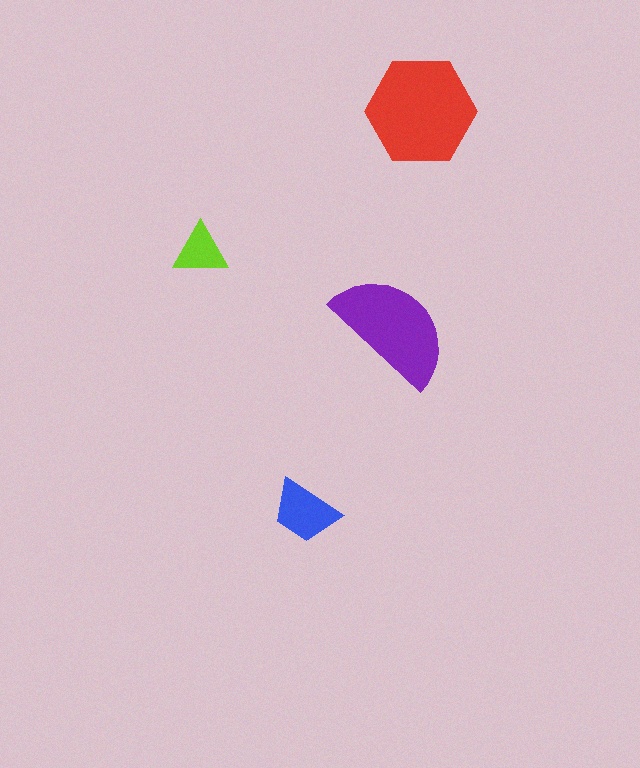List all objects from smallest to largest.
The lime triangle, the blue trapezoid, the purple semicircle, the red hexagon.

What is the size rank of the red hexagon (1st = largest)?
1st.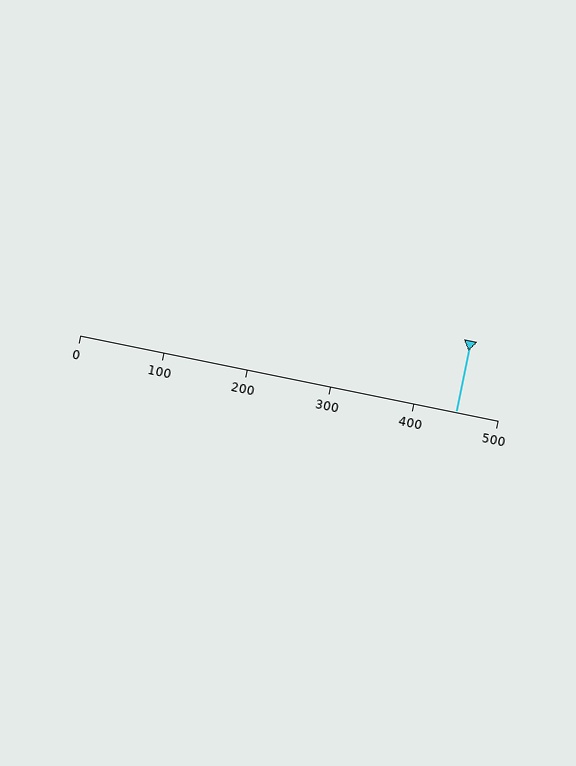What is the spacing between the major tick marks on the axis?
The major ticks are spaced 100 apart.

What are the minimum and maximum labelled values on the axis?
The axis runs from 0 to 500.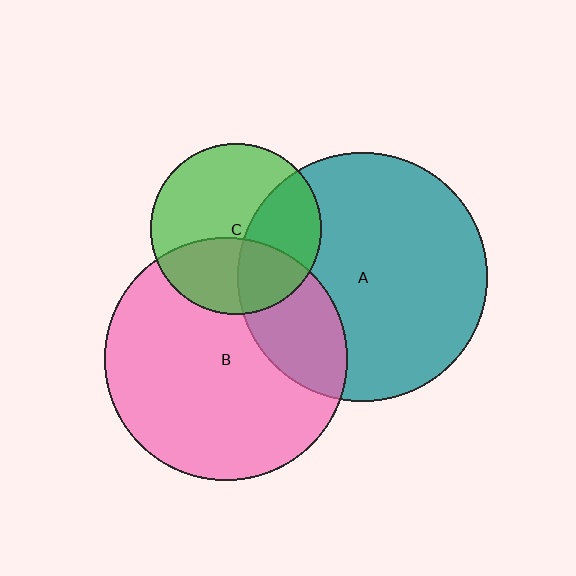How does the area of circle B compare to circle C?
Approximately 2.0 times.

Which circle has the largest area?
Circle A (teal).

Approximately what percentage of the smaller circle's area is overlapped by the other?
Approximately 25%.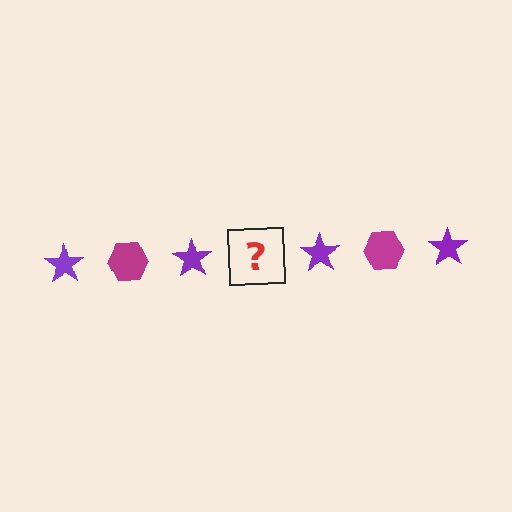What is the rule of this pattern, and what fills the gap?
The rule is that the pattern alternates between purple star and magenta hexagon. The gap should be filled with a magenta hexagon.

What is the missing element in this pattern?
The missing element is a magenta hexagon.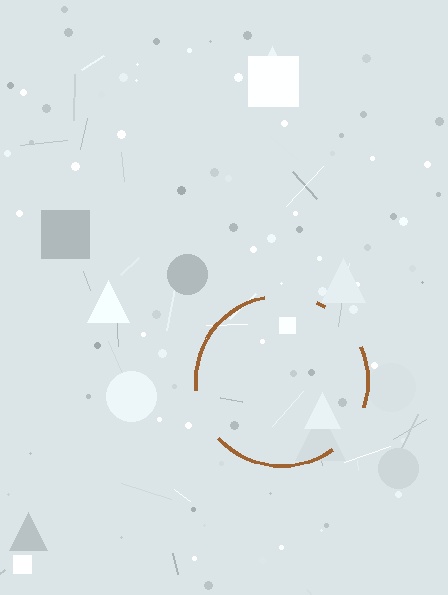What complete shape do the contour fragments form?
The contour fragments form a circle.